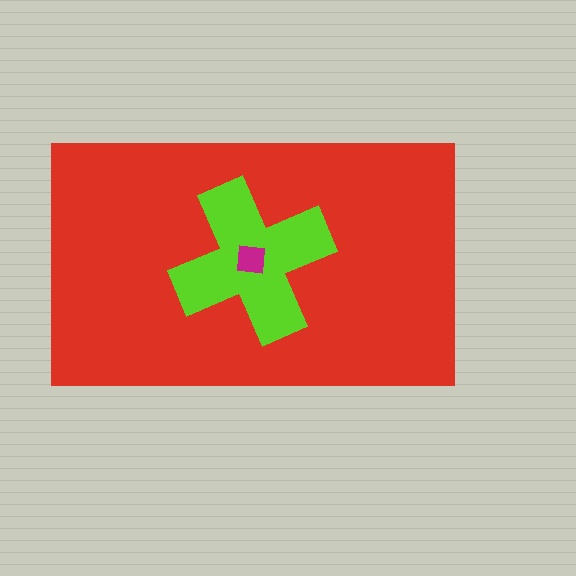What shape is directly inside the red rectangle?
The lime cross.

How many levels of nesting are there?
3.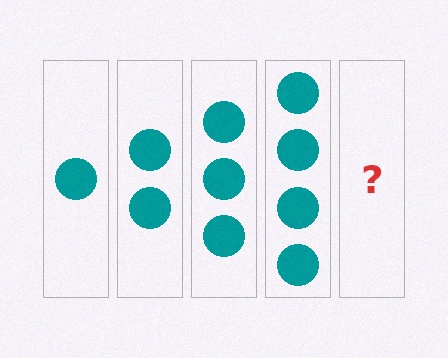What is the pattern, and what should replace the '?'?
The pattern is that each step adds one more circle. The '?' should be 5 circles.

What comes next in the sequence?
The next element should be 5 circles.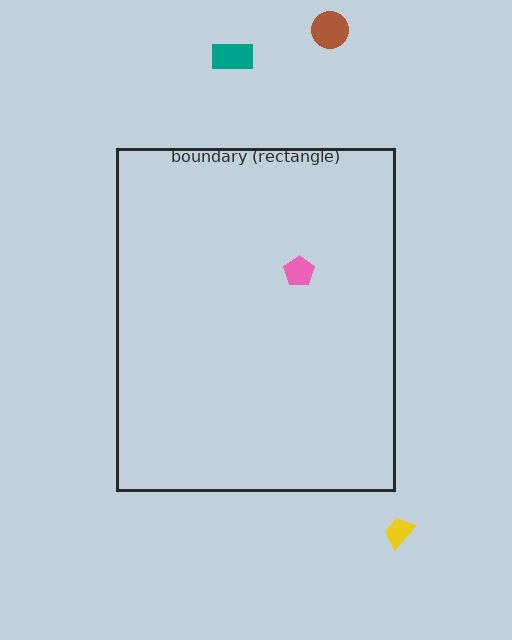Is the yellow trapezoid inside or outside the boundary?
Outside.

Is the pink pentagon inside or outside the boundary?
Inside.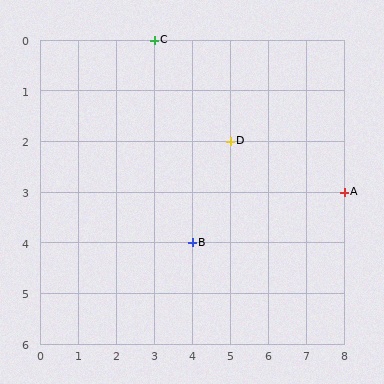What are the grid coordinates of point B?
Point B is at grid coordinates (4, 4).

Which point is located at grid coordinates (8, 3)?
Point A is at (8, 3).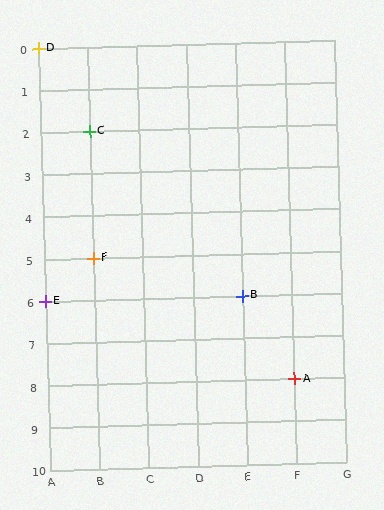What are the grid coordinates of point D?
Point D is at grid coordinates (A, 0).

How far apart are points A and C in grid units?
Points A and C are 4 columns and 6 rows apart (about 7.2 grid units diagonally).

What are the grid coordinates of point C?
Point C is at grid coordinates (B, 2).